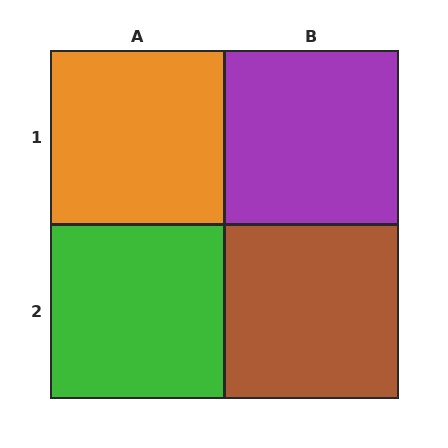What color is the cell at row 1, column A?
Orange.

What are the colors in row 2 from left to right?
Green, brown.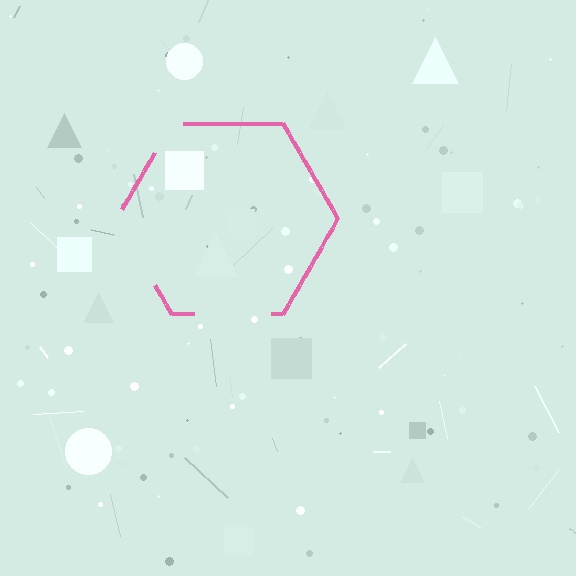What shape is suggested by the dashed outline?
The dashed outline suggests a hexagon.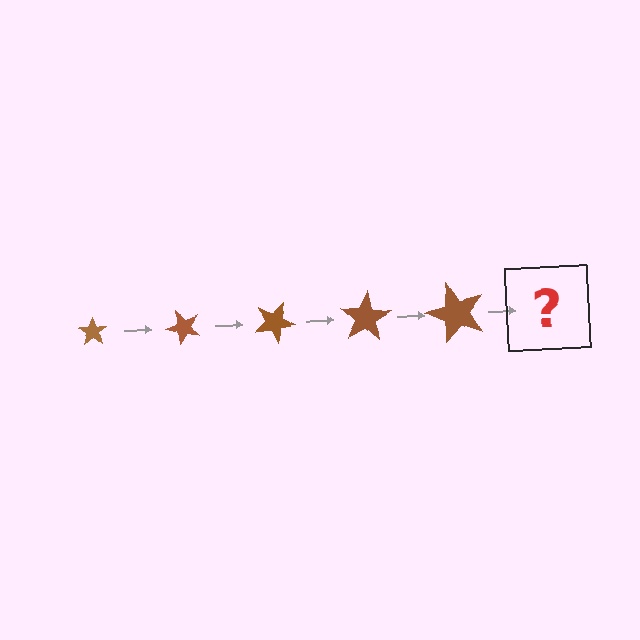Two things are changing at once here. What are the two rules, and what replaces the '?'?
The two rules are that the star grows larger each step and it rotates 50 degrees each step. The '?' should be a star, larger than the previous one and rotated 250 degrees from the start.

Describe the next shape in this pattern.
It should be a star, larger than the previous one and rotated 250 degrees from the start.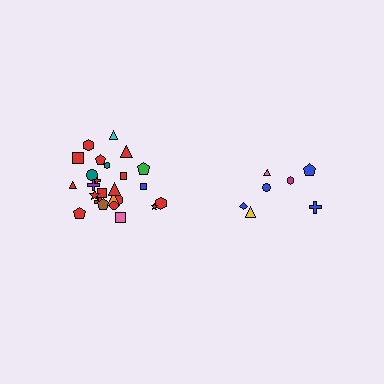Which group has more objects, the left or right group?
The left group.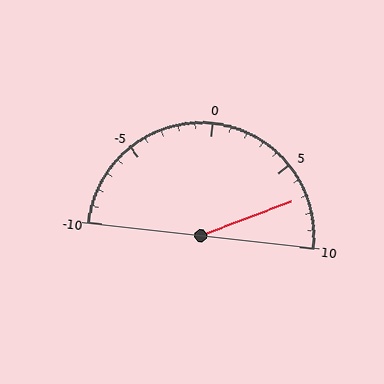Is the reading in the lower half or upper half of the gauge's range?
The reading is in the upper half of the range (-10 to 10).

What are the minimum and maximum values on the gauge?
The gauge ranges from -10 to 10.